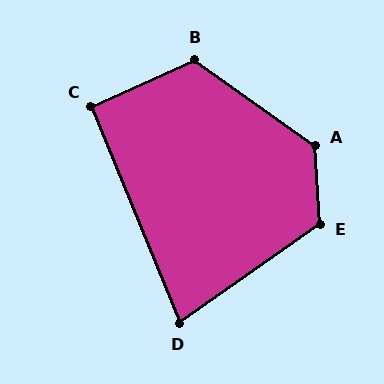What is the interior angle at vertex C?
Approximately 92 degrees (approximately right).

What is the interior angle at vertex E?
Approximately 122 degrees (obtuse).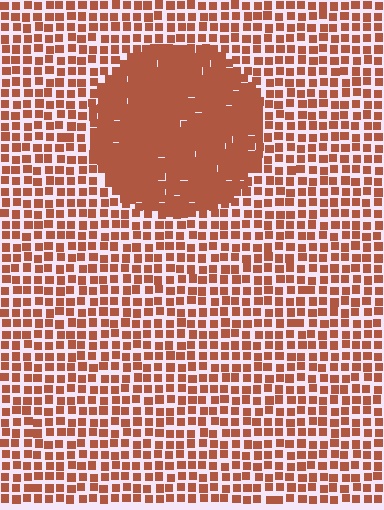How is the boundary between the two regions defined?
The boundary is defined by a change in element density (approximately 2.1x ratio). All elements are the same color, size, and shape.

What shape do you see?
I see a circle.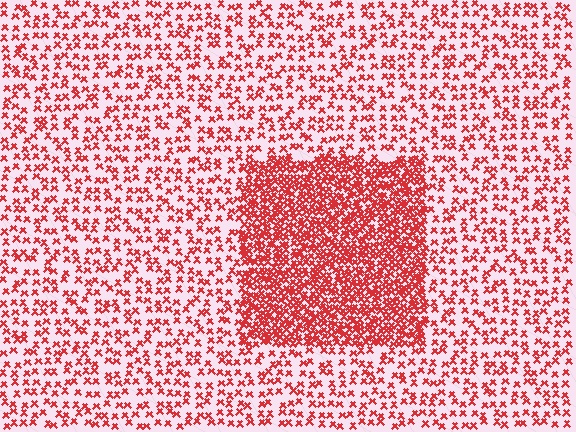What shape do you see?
I see a rectangle.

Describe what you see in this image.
The image contains small red elements arranged at two different densities. A rectangle-shaped region is visible where the elements are more densely packed than the surrounding area.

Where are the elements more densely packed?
The elements are more densely packed inside the rectangle boundary.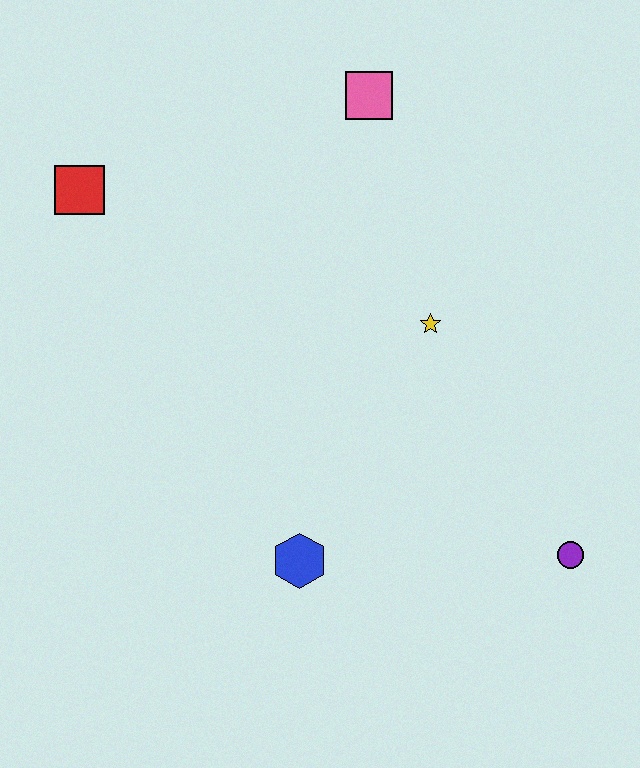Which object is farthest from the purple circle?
The red square is farthest from the purple circle.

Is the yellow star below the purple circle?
No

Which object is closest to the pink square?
The yellow star is closest to the pink square.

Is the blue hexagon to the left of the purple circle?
Yes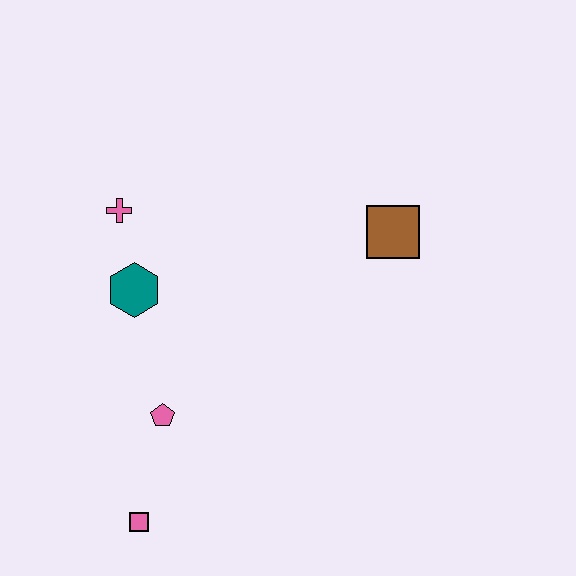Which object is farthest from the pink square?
The brown square is farthest from the pink square.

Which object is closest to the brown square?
The teal hexagon is closest to the brown square.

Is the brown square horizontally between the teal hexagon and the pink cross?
No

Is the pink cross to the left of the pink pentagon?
Yes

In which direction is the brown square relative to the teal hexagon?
The brown square is to the right of the teal hexagon.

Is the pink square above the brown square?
No